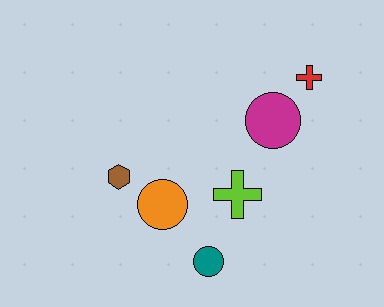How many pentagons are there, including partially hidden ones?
There are no pentagons.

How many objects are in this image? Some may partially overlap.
There are 6 objects.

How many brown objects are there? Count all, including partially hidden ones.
There is 1 brown object.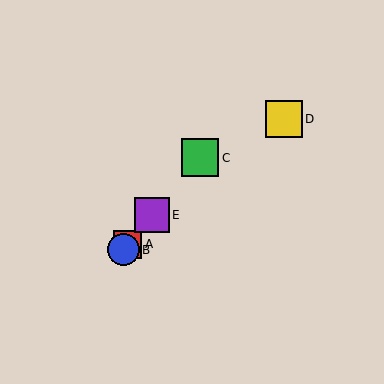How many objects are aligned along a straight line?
4 objects (A, B, C, E) are aligned along a straight line.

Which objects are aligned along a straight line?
Objects A, B, C, E are aligned along a straight line.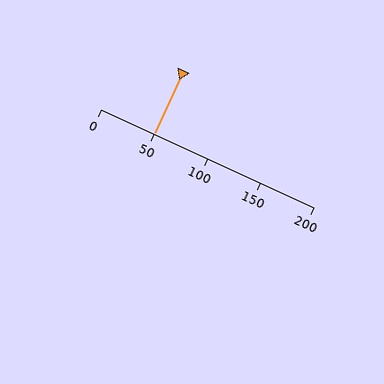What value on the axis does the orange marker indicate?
The marker indicates approximately 50.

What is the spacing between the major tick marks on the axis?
The major ticks are spaced 50 apart.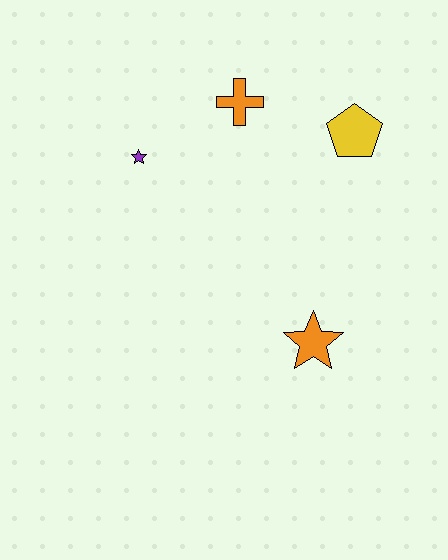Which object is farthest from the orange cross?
The orange star is farthest from the orange cross.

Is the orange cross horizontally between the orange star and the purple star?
Yes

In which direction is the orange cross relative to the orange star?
The orange cross is above the orange star.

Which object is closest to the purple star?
The orange cross is closest to the purple star.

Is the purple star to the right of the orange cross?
No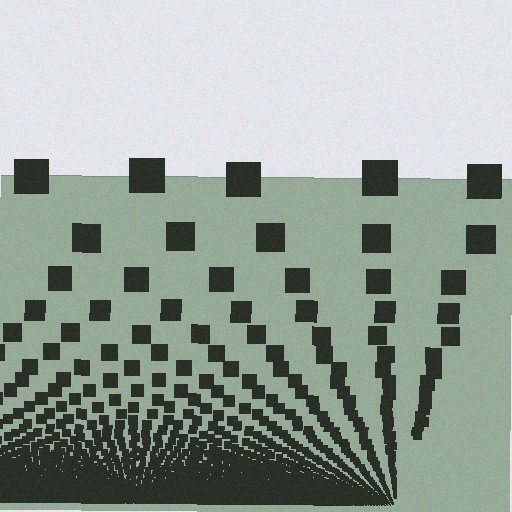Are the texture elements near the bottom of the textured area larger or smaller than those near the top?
Smaller. The gradient is inverted — elements near the bottom are smaller and denser.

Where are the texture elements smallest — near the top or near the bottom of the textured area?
Near the bottom.